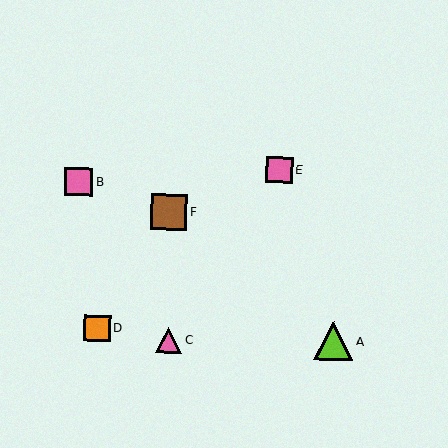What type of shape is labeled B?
Shape B is a pink square.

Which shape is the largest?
The lime triangle (labeled A) is the largest.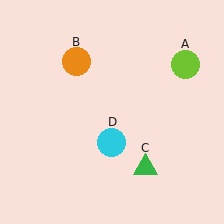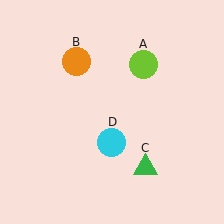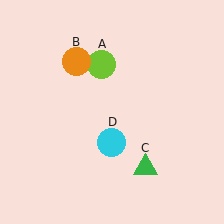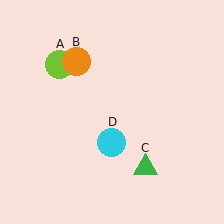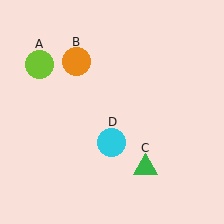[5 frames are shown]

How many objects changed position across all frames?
1 object changed position: lime circle (object A).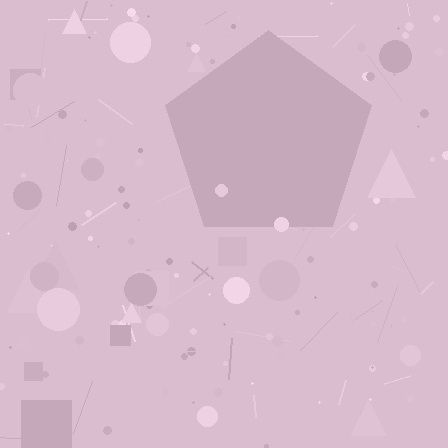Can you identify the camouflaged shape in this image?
The camouflaged shape is a pentagon.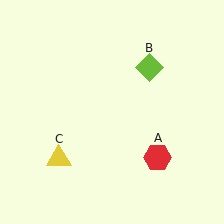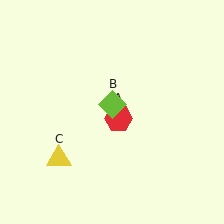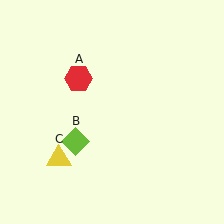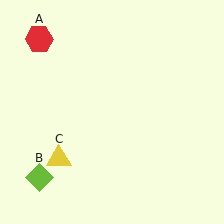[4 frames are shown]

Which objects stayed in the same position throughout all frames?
Yellow triangle (object C) remained stationary.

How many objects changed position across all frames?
2 objects changed position: red hexagon (object A), lime diamond (object B).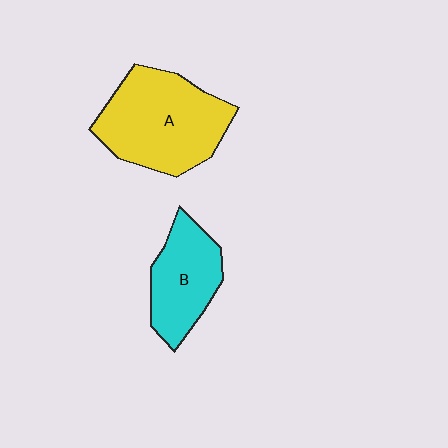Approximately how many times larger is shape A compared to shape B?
Approximately 1.6 times.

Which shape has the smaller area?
Shape B (cyan).